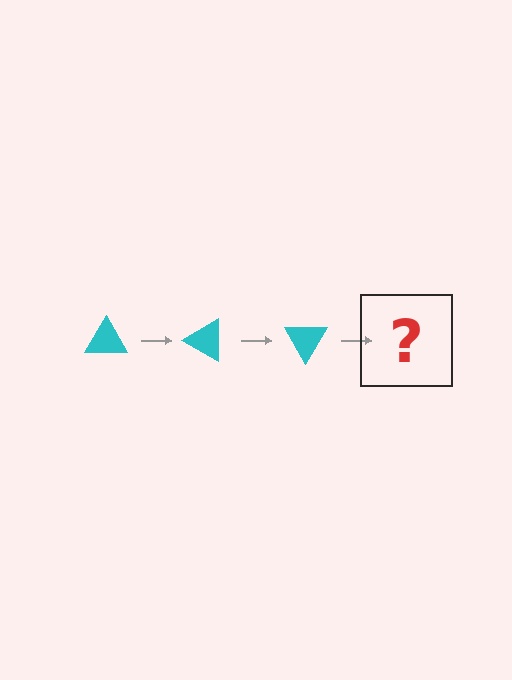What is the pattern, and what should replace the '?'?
The pattern is that the triangle rotates 30 degrees each step. The '?' should be a cyan triangle rotated 90 degrees.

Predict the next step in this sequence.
The next step is a cyan triangle rotated 90 degrees.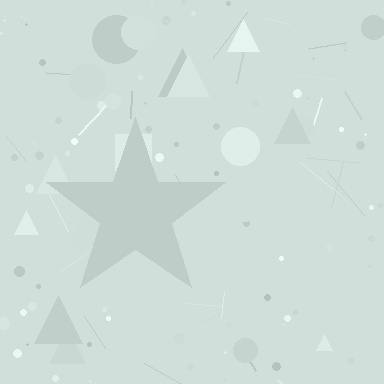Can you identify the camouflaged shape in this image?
The camouflaged shape is a star.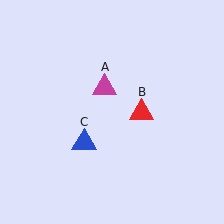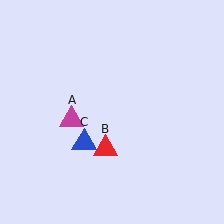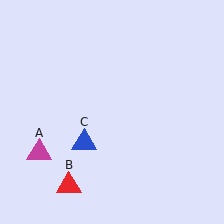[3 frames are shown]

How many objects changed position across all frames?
2 objects changed position: magenta triangle (object A), red triangle (object B).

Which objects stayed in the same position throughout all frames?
Blue triangle (object C) remained stationary.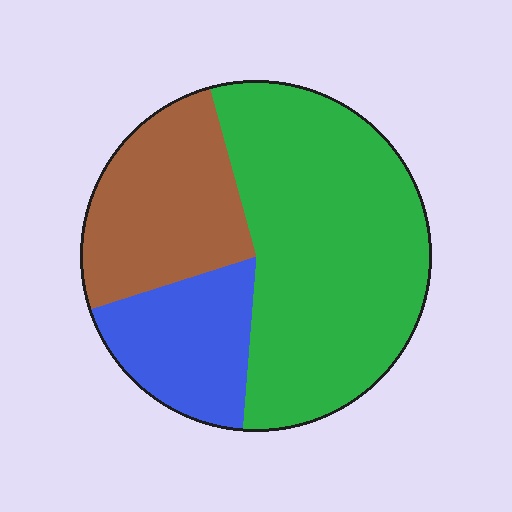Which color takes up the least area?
Blue, at roughly 20%.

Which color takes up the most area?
Green, at roughly 55%.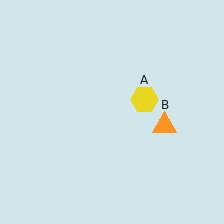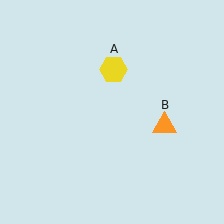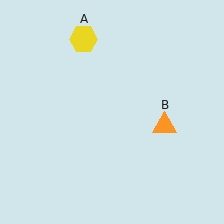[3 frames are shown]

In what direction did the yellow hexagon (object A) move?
The yellow hexagon (object A) moved up and to the left.